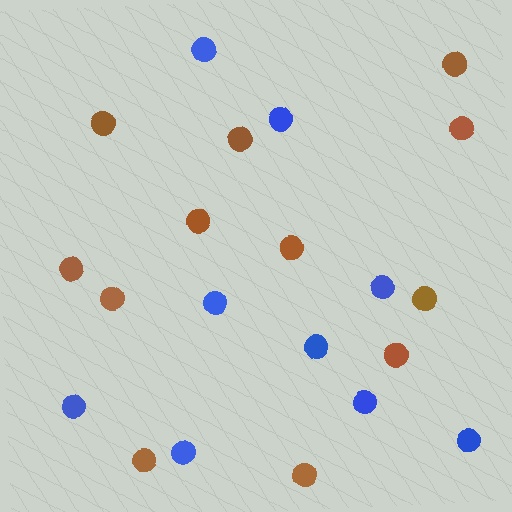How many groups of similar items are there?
There are 2 groups: one group of blue circles (9) and one group of brown circles (12).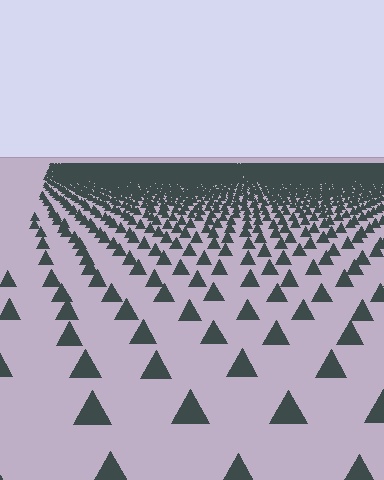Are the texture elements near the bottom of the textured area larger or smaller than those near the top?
Larger. Near the bottom, elements are closer to the viewer and appear at a bigger on-screen size.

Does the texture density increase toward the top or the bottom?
Density increases toward the top.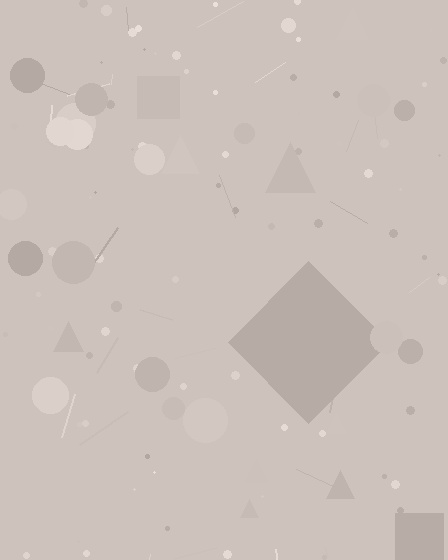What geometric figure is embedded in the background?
A diamond is embedded in the background.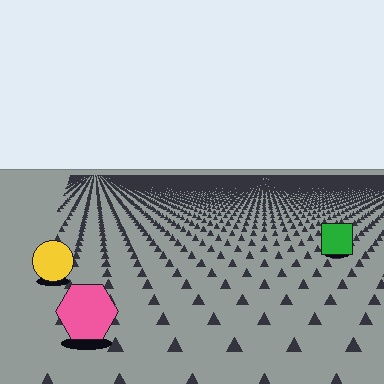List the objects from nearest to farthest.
From nearest to farthest: the pink hexagon, the yellow circle, the green square.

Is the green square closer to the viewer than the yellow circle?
No. The yellow circle is closer — you can tell from the texture gradient: the ground texture is coarser near it.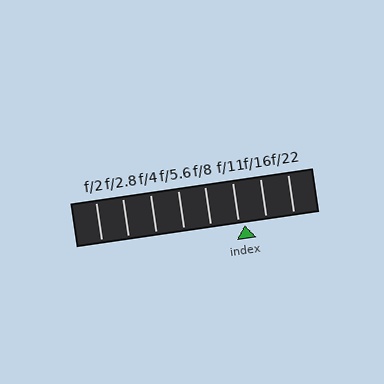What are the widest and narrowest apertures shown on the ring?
The widest aperture shown is f/2 and the narrowest is f/22.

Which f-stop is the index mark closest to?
The index mark is closest to f/11.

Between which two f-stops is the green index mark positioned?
The index mark is between f/11 and f/16.